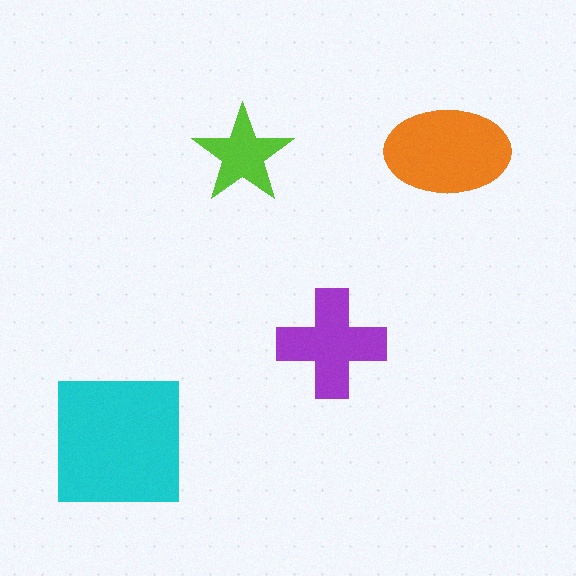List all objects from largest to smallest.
The cyan square, the orange ellipse, the purple cross, the lime star.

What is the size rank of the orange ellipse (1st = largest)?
2nd.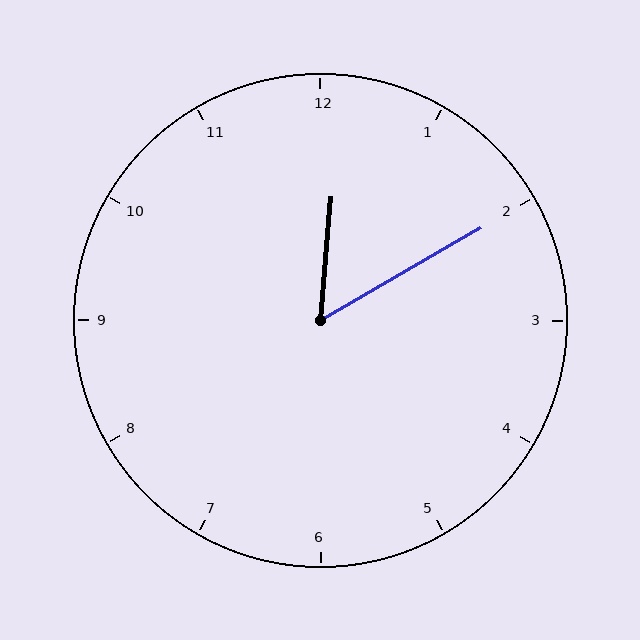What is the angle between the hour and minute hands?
Approximately 55 degrees.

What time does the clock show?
12:10.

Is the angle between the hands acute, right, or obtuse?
It is acute.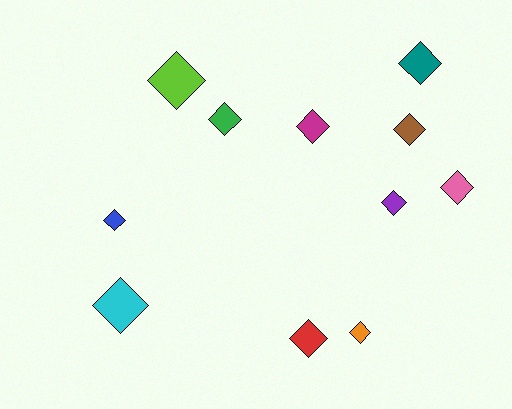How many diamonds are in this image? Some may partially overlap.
There are 11 diamonds.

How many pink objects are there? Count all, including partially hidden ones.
There is 1 pink object.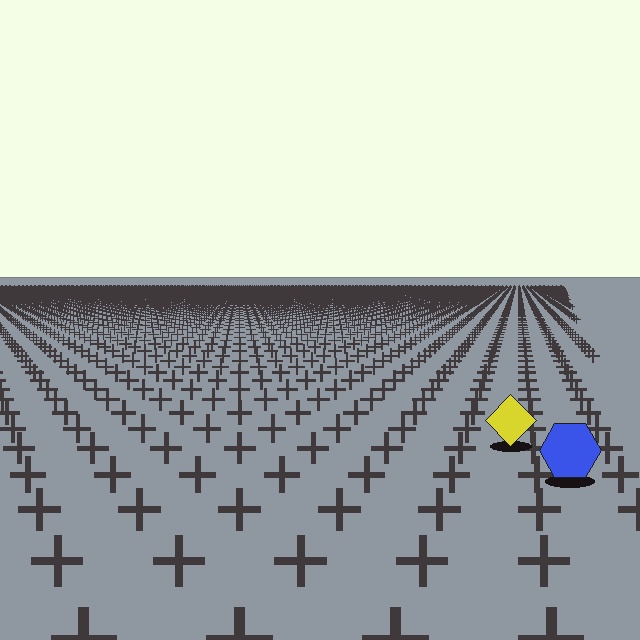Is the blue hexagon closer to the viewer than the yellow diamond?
Yes. The blue hexagon is closer — you can tell from the texture gradient: the ground texture is coarser near it.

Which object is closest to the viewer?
The blue hexagon is closest. The texture marks near it are larger and more spread out.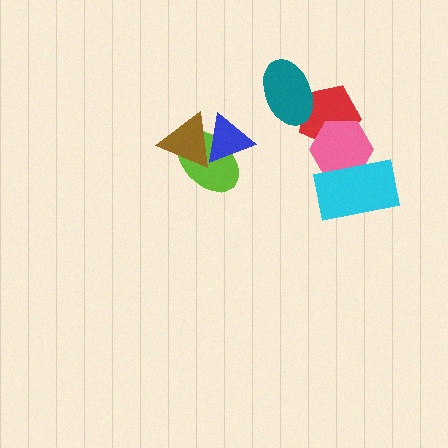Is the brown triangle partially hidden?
Yes, it is partially covered by another shape.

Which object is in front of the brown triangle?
The blue triangle is in front of the brown triangle.